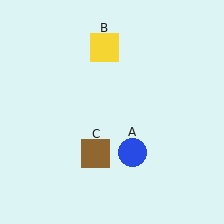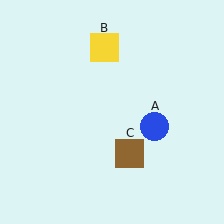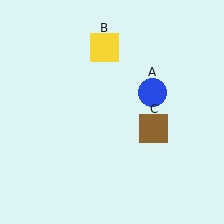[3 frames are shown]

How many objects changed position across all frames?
2 objects changed position: blue circle (object A), brown square (object C).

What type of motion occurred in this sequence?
The blue circle (object A), brown square (object C) rotated counterclockwise around the center of the scene.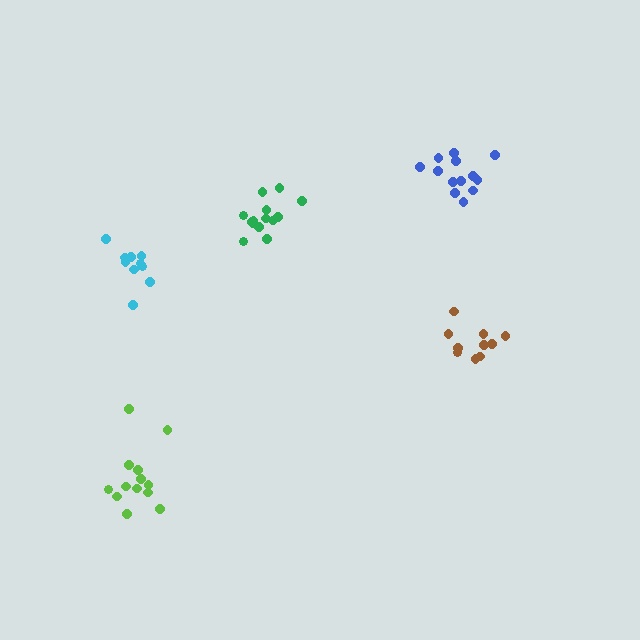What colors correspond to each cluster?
The clusters are colored: lime, green, cyan, blue, brown.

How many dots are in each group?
Group 1: 13 dots, Group 2: 14 dots, Group 3: 10 dots, Group 4: 14 dots, Group 5: 10 dots (61 total).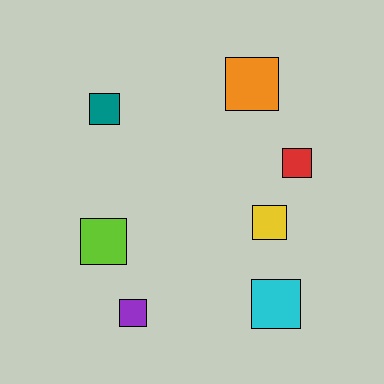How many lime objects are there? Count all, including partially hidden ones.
There is 1 lime object.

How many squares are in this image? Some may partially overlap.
There are 7 squares.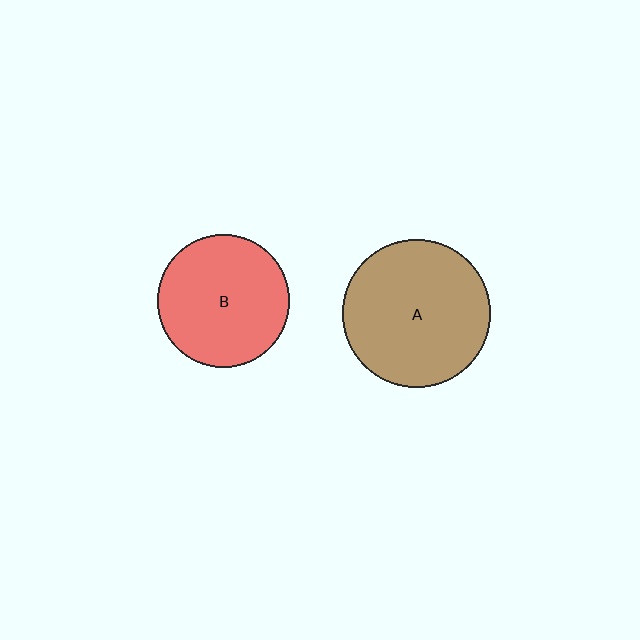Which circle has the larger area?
Circle A (brown).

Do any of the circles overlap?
No, none of the circles overlap.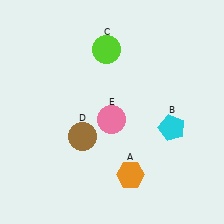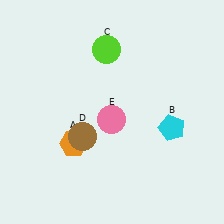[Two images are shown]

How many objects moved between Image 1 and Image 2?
1 object moved between the two images.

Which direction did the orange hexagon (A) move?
The orange hexagon (A) moved left.